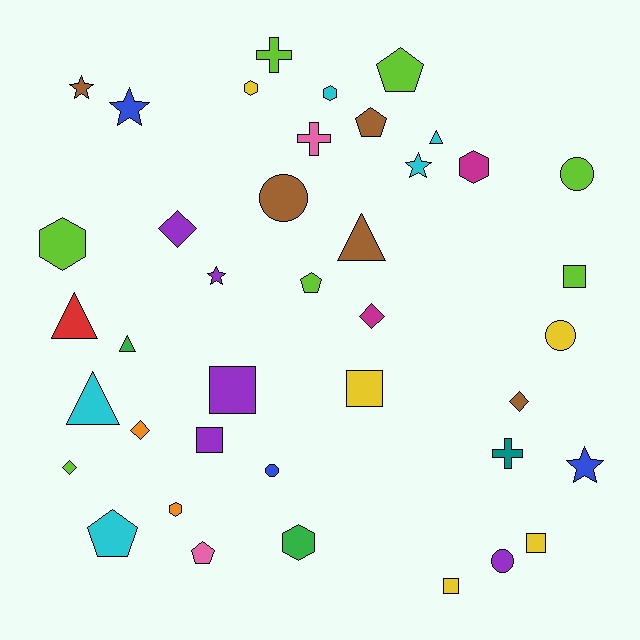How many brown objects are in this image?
There are 5 brown objects.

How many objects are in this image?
There are 40 objects.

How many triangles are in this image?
There are 5 triangles.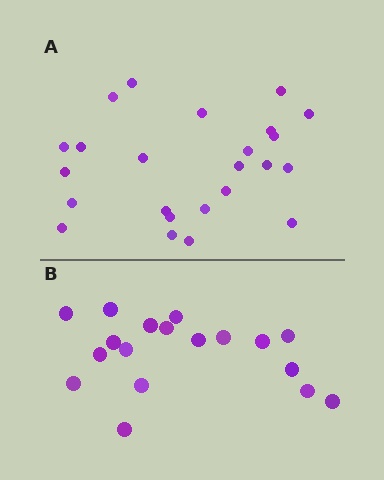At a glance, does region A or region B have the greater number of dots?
Region A (the top region) has more dots.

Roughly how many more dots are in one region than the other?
Region A has about 6 more dots than region B.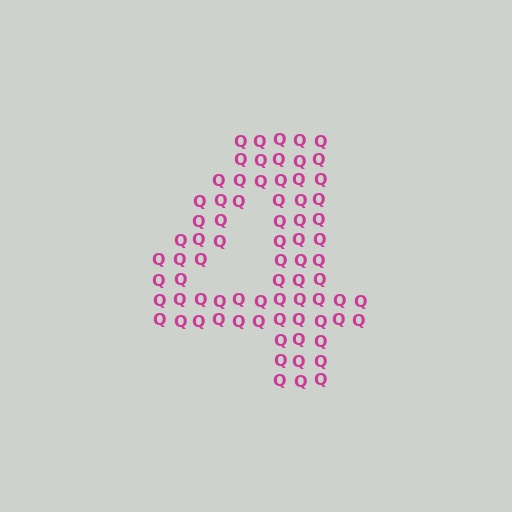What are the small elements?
The small elements are letter Q's.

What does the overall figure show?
The overall figure shows the digit 4.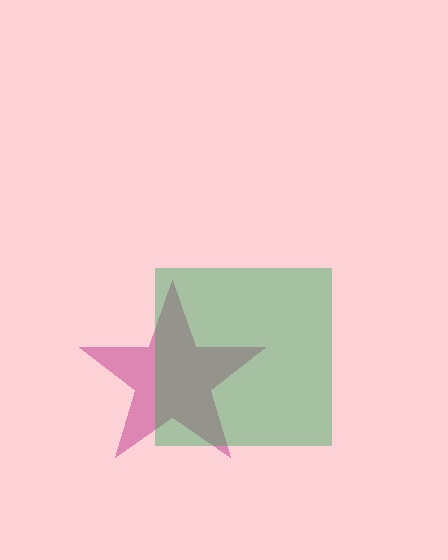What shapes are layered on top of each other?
The layered shapes are: a magenta star, a green square.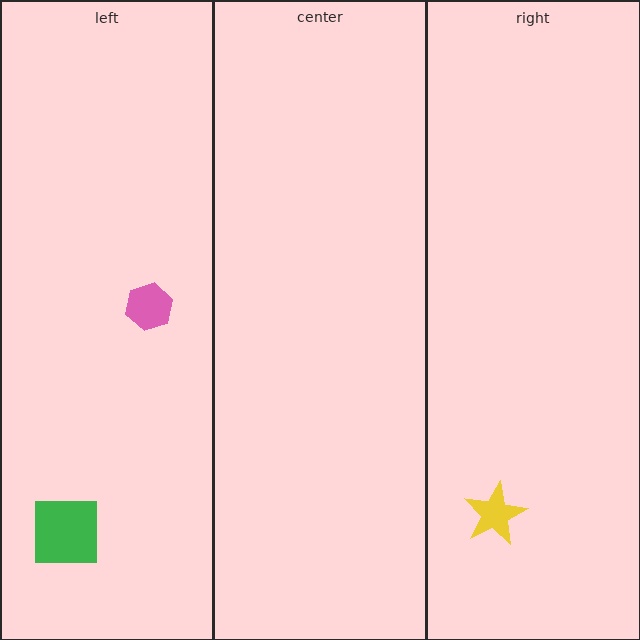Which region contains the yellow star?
The right region.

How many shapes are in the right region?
1.